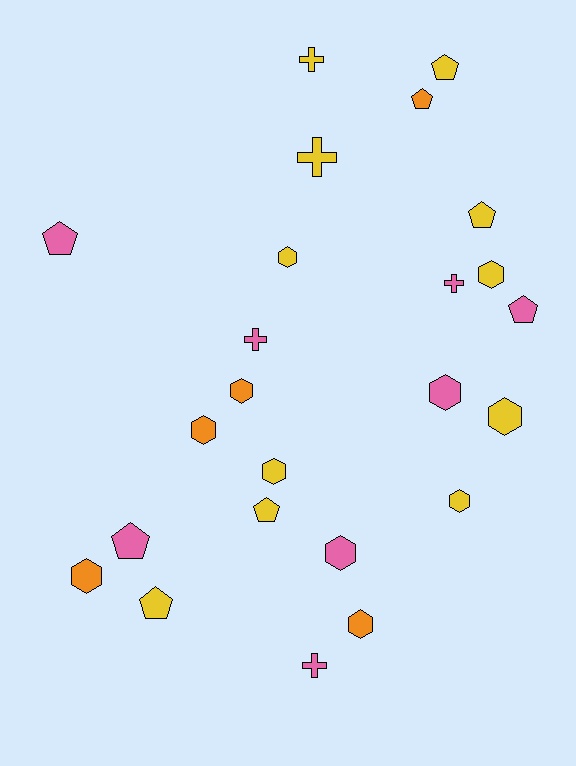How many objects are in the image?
There are 24 objects.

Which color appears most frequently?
Yellow, with 11 objects.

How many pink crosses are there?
There are 3 pink crosses.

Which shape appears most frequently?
Hexagon, with 11 objects.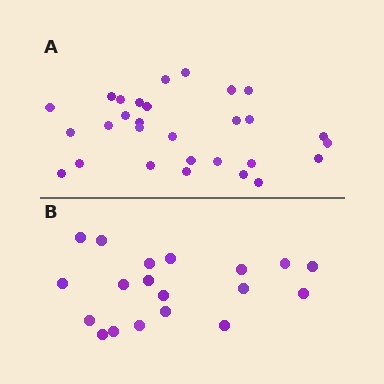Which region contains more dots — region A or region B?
Region A (the top region) has more dots.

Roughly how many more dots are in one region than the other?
Region A has roughly 10 or so more dots than region B.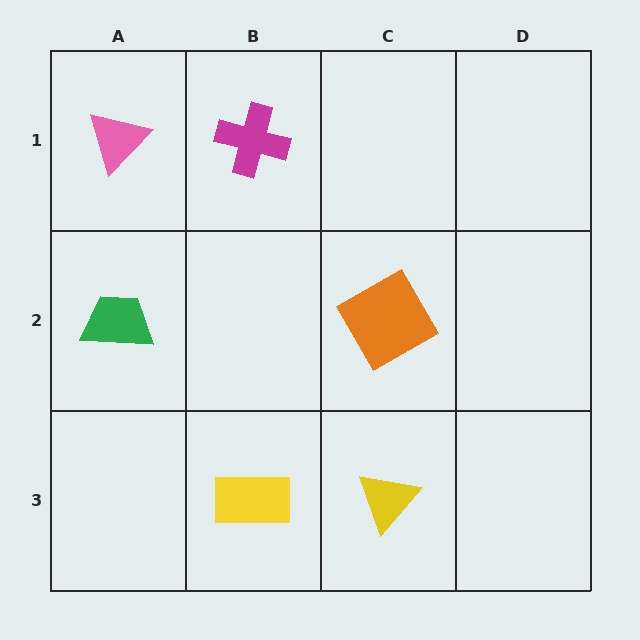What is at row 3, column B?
A yellow rectangle.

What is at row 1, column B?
A magenta cross.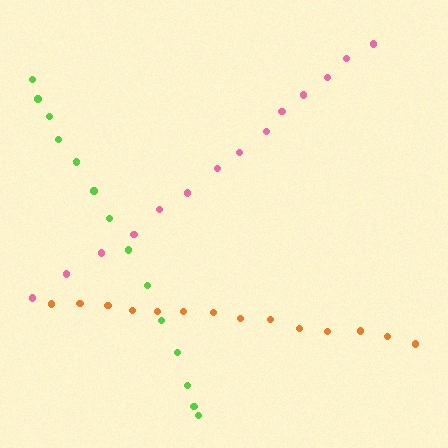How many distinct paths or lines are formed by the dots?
There are 3 distinct paths.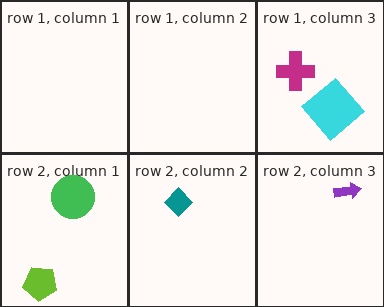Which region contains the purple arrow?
The row 2, column 3 region.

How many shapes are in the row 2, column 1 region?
2.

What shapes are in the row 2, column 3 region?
The purple arrow.